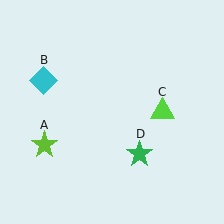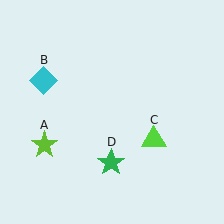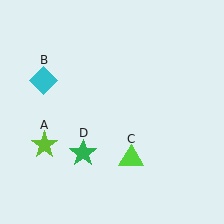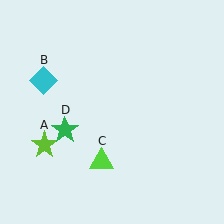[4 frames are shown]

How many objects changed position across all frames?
2 objects changed position: lime triangle (object C), green star (object D).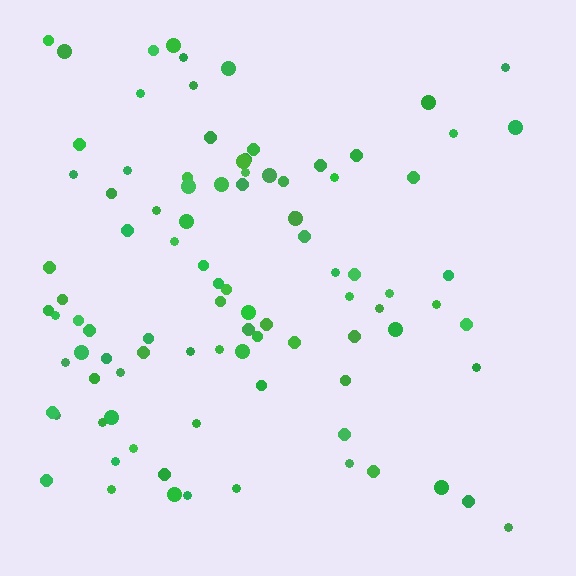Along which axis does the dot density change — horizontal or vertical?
Horizontal.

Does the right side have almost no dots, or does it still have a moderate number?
Still a moderate number, just noticeably fewer than the left.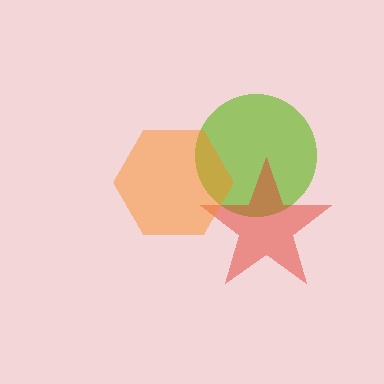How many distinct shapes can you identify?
There are 3 distinct shapes: a lime circle, a red star, an orange hexagon.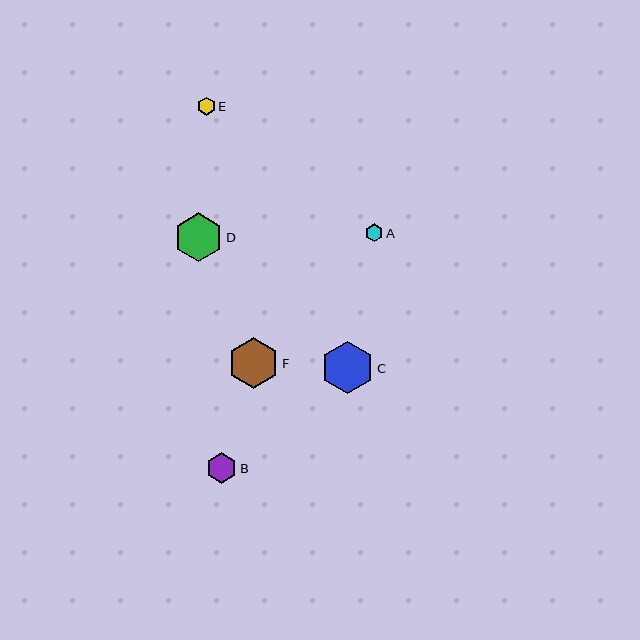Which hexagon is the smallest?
Hexagon A is the smallest with a size of approximately 18 pixels.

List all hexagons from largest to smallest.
From largest to smallest: C, F, D, B, E, A.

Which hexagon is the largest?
Hexagon C is the largest with a size of approximately 53 pixels.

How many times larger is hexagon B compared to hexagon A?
Hexagon B is approximately 1.7 times the size of hexagon A.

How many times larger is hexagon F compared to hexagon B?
Hexagon F is approximately 1.7 times the size of hexagon B.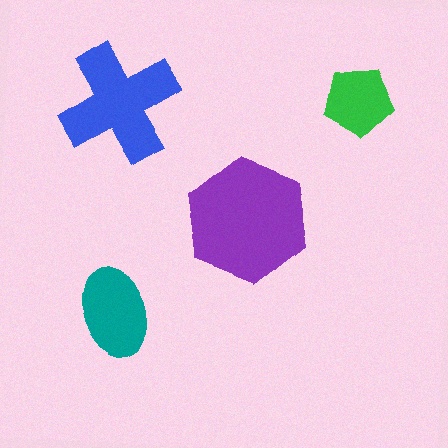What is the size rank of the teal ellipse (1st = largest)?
3rd.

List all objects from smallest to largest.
The green pentagon, the teal ellipse, the blue cross, the purple hexagon.